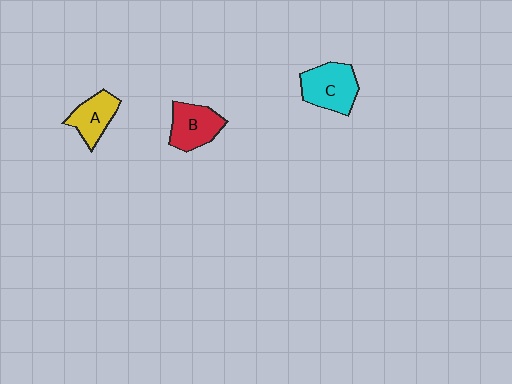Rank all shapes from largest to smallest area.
From largest to smallest: C (cyan), B (red), A (yellow).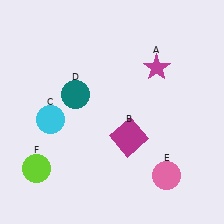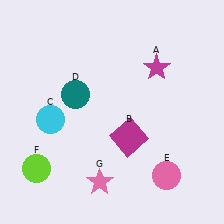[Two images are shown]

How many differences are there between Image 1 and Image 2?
There is 1 difference between the two images.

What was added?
A pink star (G) was added in Image 2.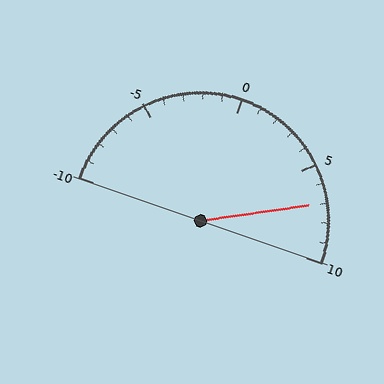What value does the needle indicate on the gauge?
The needle indicates approximately 7.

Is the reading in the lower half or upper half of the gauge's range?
The reading is in the upper half of the range (-10 to 10).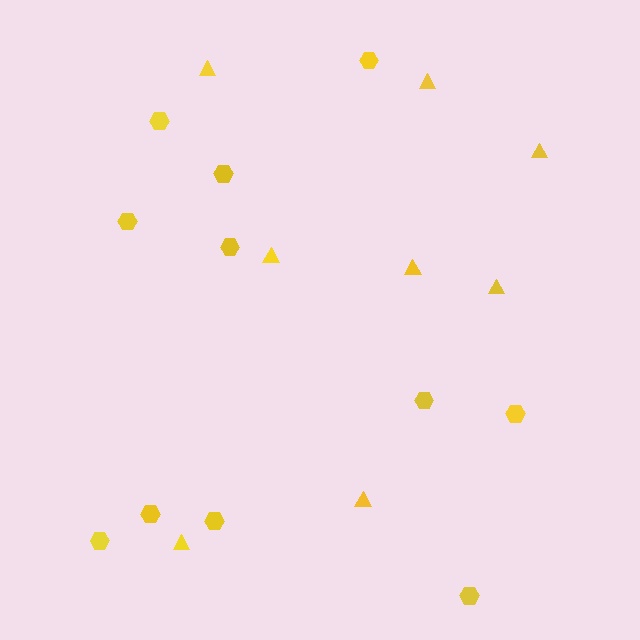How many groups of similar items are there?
There are 2 groups: one group of triangles (8) and one group of hexagons (11).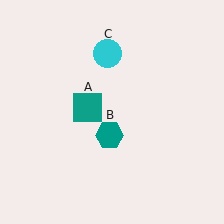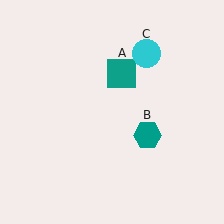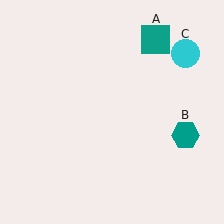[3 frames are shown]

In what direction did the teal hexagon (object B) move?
The teal hexagon (object B) moved right.